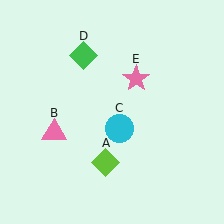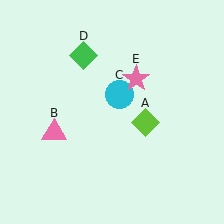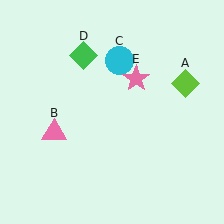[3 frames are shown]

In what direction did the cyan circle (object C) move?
The cyan circle (object C) moved up.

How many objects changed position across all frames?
2 objects changed position: lime diamond (object A), cyan circle (object C).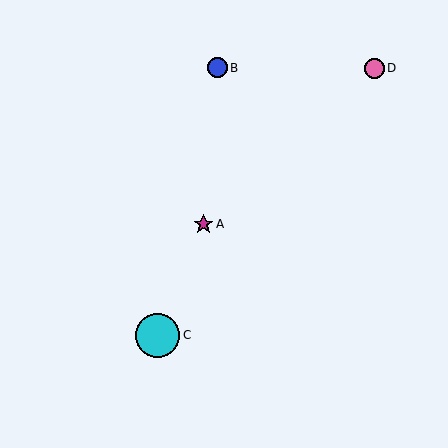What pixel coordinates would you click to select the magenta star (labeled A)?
Click at (204, 224) to select the magenta star A.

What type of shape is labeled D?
Shape D is a pink circle.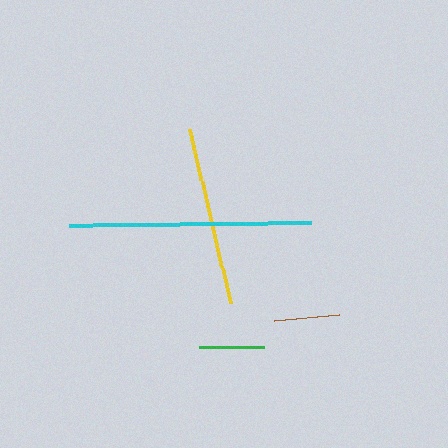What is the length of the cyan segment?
The cyan segment is approximately 241 pixels long.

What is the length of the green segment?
The green segment is approximately 65 pixels long.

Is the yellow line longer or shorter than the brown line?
The yellow line is longer than the brown line.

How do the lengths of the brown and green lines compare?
The brown and green lines are approximately the same length.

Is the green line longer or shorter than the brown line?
The brown line is longer than the green line.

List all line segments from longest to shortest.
From longest to shortest: cyan, yellow, brown, green.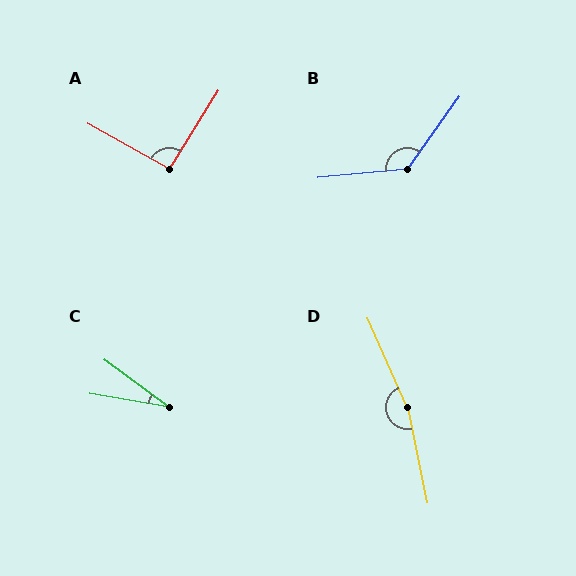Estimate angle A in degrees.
Approximately 93 degrees.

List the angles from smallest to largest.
C (26°), A (93°), B (132°), D (167°).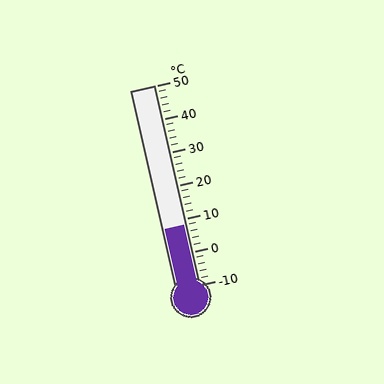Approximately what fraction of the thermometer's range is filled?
The thermometer is filled to approximately 30% of its range.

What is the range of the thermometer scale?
The thermometer scale ranges from -10°C to 50°C.